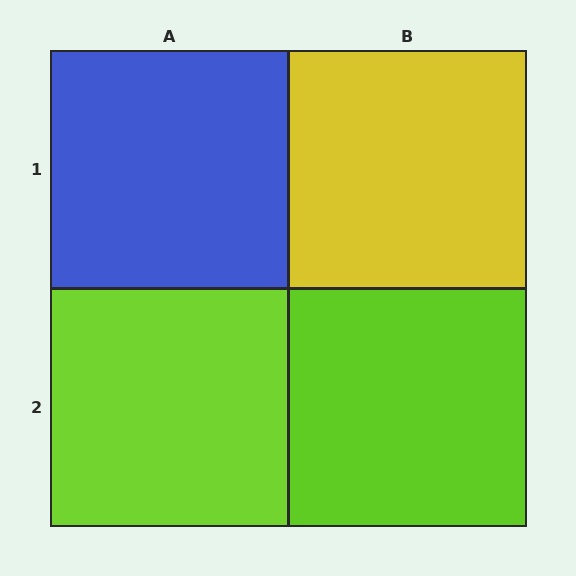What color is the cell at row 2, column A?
Lime.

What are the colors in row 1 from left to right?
Blue, yellow.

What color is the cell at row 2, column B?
Lime.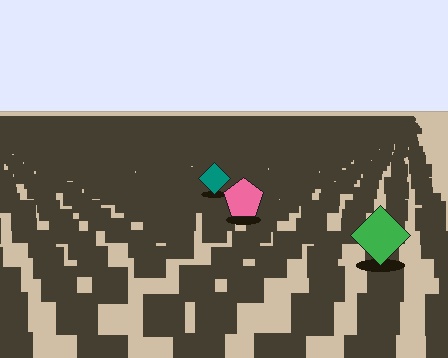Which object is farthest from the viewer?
The teal diamond is farthest from the viewer. It appears smaller and the ground texture around it is denser.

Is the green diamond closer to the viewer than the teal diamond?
Yes. The green diamond is closer — you can tell from the texture gradient: the ground texture is coarser near it.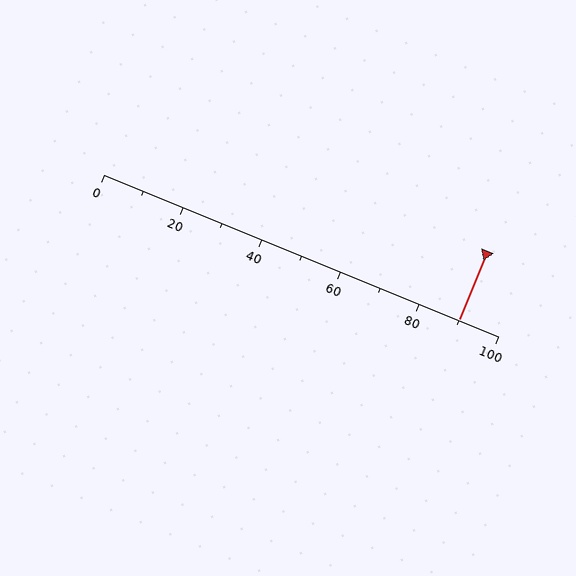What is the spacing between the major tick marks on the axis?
The major ticks are spaced 20 apart.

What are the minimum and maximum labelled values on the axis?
The axis runs from 0 to 100.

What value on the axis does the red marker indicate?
The marker indicates approximately 90.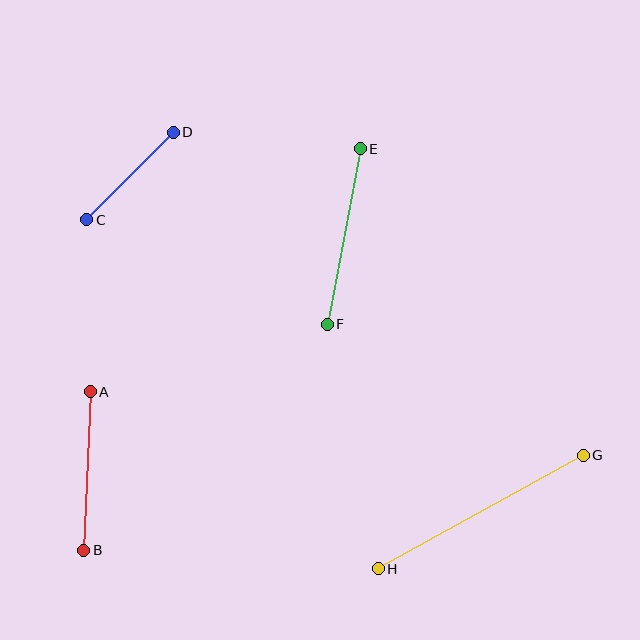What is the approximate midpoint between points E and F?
The midpoint is at approximately (344, 236) pixels.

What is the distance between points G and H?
The distance is approximately 235 pixels.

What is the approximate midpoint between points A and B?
The midpoint is at approximately (87, 471) pixels.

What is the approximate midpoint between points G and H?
The midpoint is at approximately (481, 512) pixels.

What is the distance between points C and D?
The distance is approximately 123 pixels.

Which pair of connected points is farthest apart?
Points G and H are farthest apart.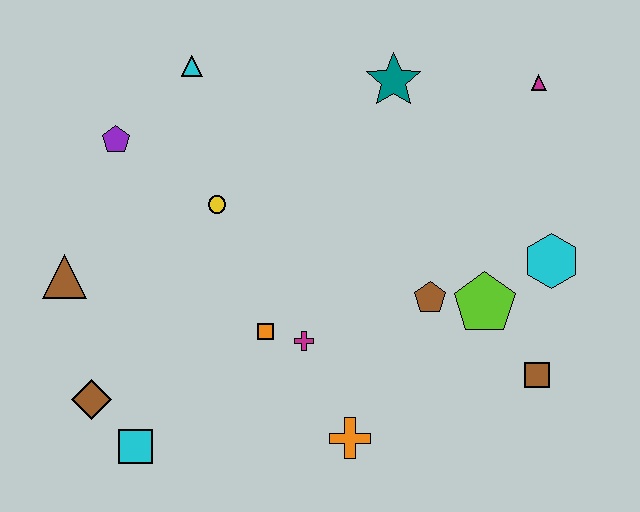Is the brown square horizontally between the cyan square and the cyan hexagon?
Yes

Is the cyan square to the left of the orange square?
Yes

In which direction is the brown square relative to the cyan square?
The brown square is to the right of the cyan square.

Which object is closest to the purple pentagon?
The cyan triangle is closest to the purple pentagon.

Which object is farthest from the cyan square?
The magenta triangle is farthest from the cyan square.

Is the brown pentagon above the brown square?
Yes